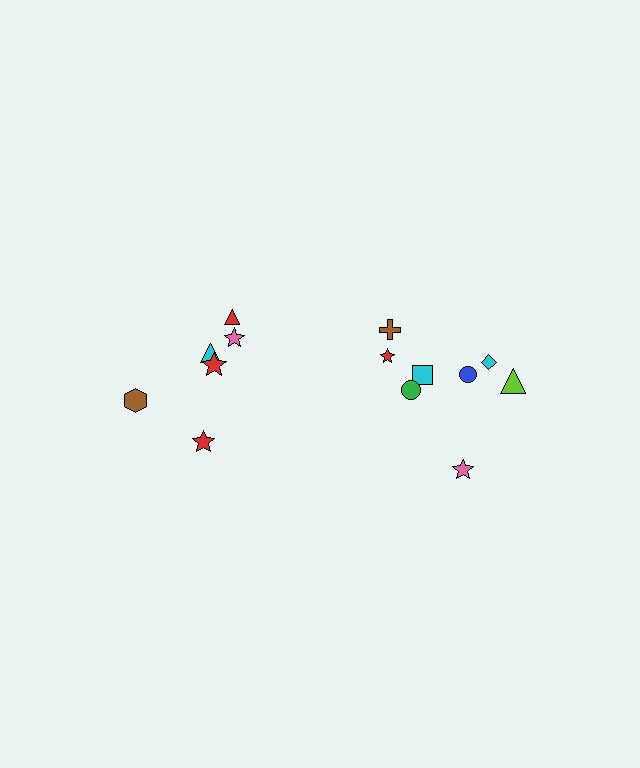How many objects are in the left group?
There are 6 objects.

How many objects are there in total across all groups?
There are 14 objects.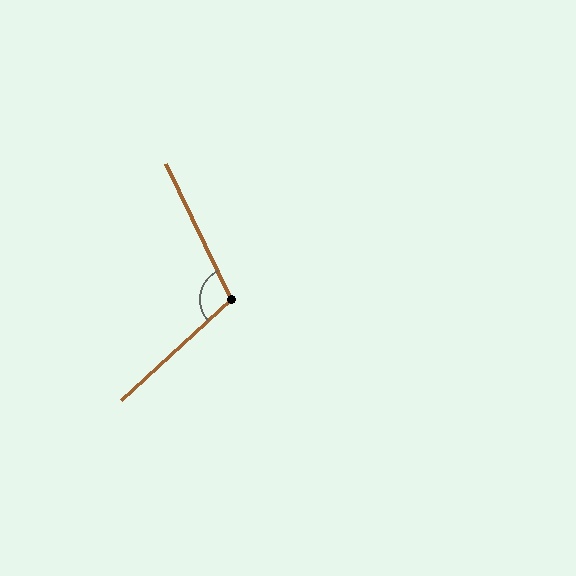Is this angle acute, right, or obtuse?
It is obtuse.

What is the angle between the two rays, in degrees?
Approximately 106 degrees.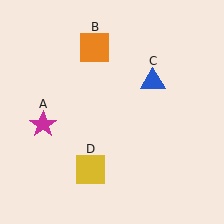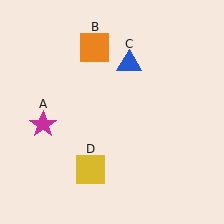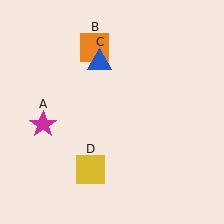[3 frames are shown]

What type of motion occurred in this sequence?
The blue triangle (object C) rotated counterclockwise around the center of the scene.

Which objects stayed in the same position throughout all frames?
Magenta star (object A) and orange square (object B) and yellow square (object D) remained stationary.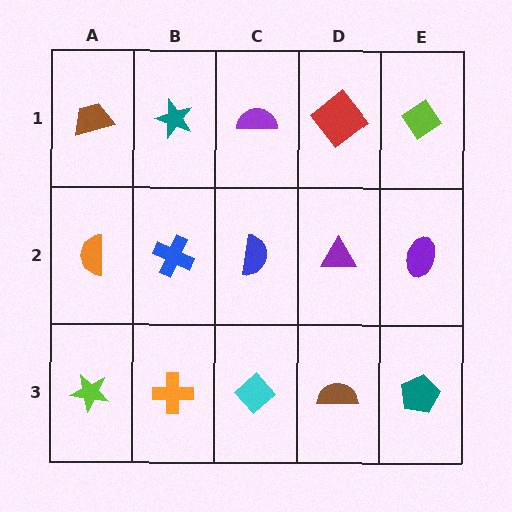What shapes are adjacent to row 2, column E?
A lime diamond (row 1, column E), a teal pentagon (row 3, column E), a purple triangle (row 2, column D).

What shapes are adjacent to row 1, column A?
An orange semicircle (row 2, column A), a teal star (row 1, column B).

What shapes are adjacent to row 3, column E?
A purple ellipse (row 2, column E), a brown semicircle (row 3, column D).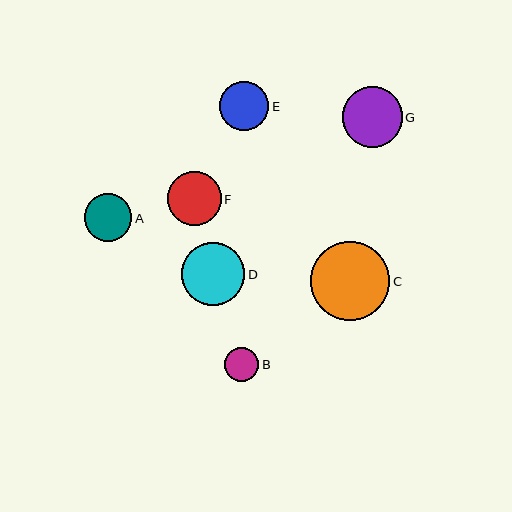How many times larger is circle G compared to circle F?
Circle G is approximately 1.1 times the size of circle F.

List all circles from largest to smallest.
From largest to smallest: C, D, G, F, E, A, B.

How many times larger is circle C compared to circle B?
Circle C is approximately 2.3 times the size of circle B.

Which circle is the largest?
Circle C is the largest with a size of approximately 79 pixels.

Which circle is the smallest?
Circle B is the smallest with a size of approximately 34 pixels.